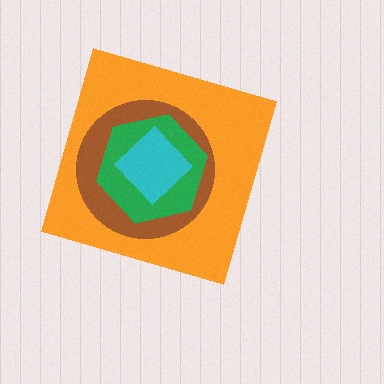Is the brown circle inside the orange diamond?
Yes.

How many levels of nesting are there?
4.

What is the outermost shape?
The orange diamond.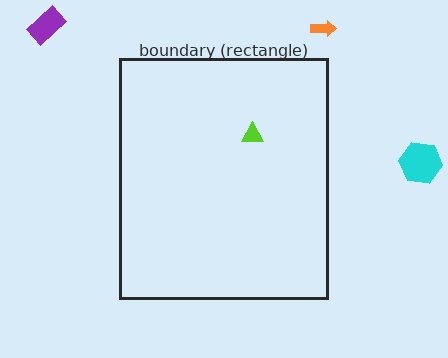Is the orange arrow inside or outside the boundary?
Outside.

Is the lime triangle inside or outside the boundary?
Inside.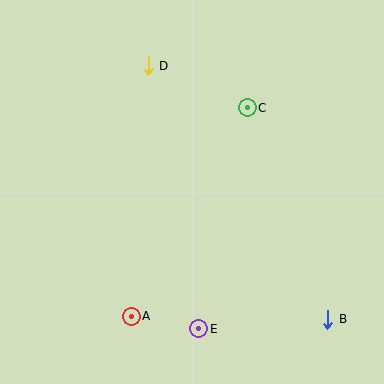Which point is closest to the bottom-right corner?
Point B is closest to the bottom-right corner.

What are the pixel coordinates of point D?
Point D is at (148, 66).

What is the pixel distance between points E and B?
The distance between E and B is 129 pixels.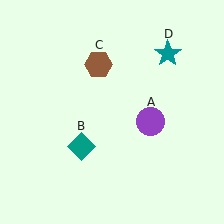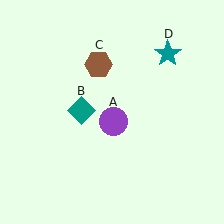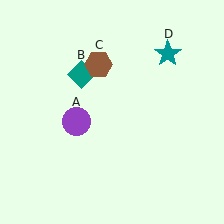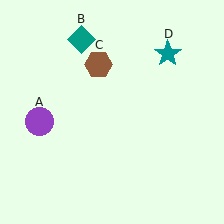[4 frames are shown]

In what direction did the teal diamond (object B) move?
The teal diamond (object B) moved up.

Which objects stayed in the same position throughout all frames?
Brown hexagon (object C) and teal star (object D) remained stationary.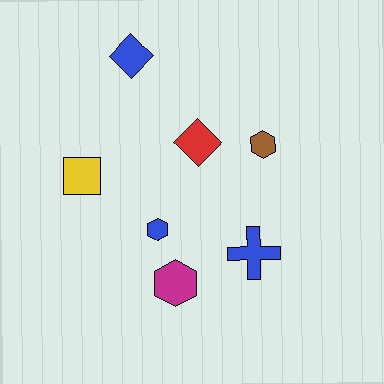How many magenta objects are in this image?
There is 1 magenta object.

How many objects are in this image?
There are 7 objects.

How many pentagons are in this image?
There are no pentagons.